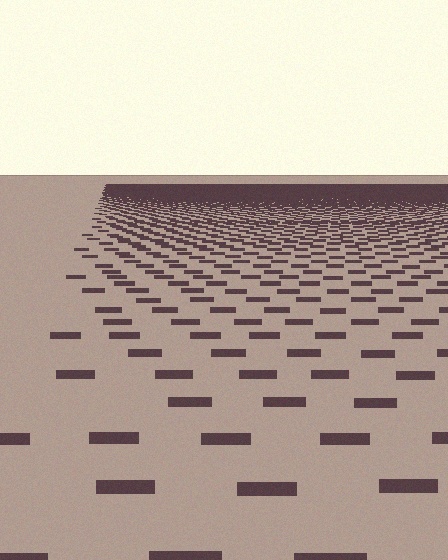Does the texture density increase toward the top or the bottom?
Density increases toward the top.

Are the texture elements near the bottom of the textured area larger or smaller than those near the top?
Larger. Near the bottom, elements are closer to the viewer and appear at a bigger on-screen size.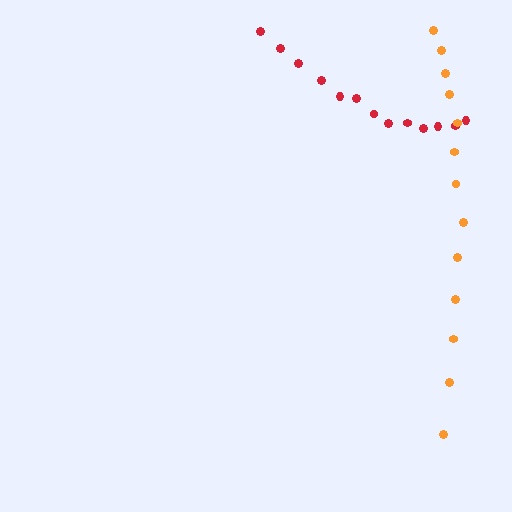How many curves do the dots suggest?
There are 2 distinct paths.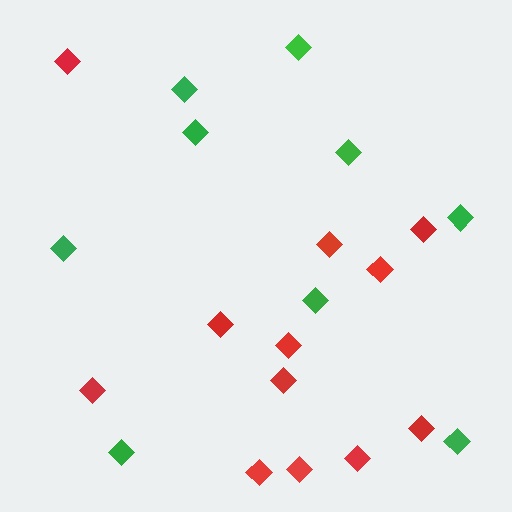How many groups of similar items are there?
There are 2 groups: one group of red diamonds (12) and one group of green diamonds (9).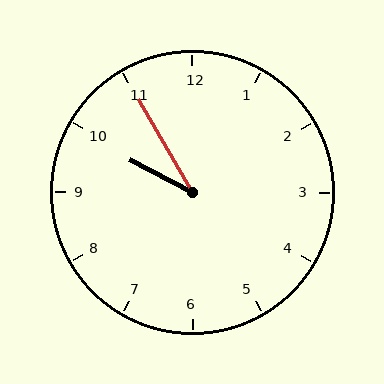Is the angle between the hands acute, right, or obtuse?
It is acute.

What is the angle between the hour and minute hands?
Approximately 32 degrees.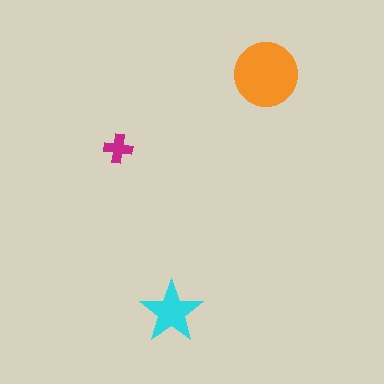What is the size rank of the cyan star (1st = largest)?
2nd.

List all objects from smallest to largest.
The magenta cross, the cyan star, the orange circle.